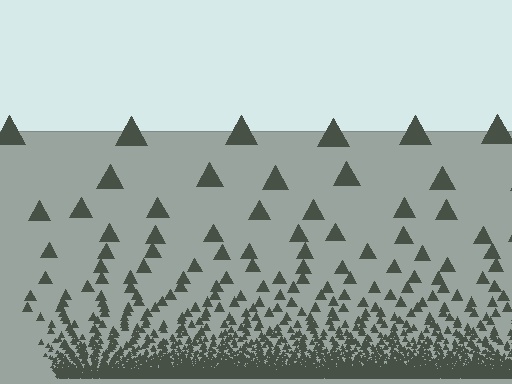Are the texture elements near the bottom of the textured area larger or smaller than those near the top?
Smaller. The gradient is inverted — elements near the bottom are smaller and denser.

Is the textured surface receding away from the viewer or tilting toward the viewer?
The surface appears to tilt toward the viewer. Texture elements get larger and sparser toward the top.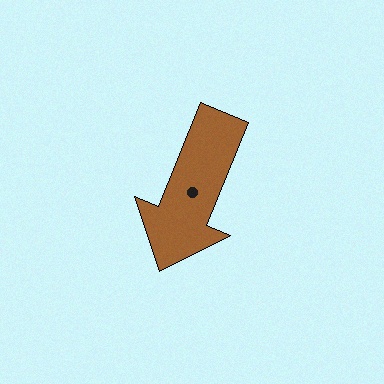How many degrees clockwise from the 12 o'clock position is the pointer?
Approximately 202 degrees.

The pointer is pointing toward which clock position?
Roughly 7 o'clock.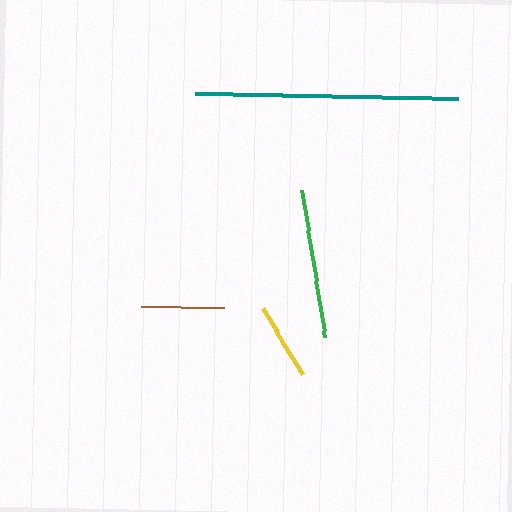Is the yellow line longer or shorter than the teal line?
The teal line is longer than the yellow line.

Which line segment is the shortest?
The yellow line is the shortest at approximately 77 pixels.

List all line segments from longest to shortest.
From longest to shortest: teal, green, brown, yellow.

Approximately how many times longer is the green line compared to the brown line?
The green line is approximately 1.8 times the length of the brown line.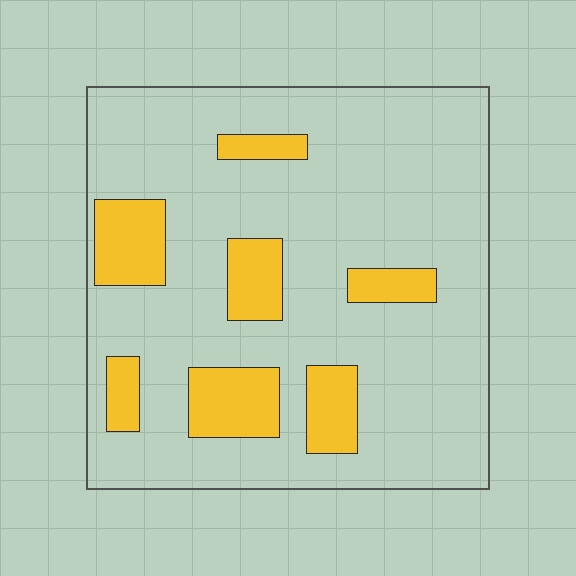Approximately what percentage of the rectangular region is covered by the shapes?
Approximately 20%.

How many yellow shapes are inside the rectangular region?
7.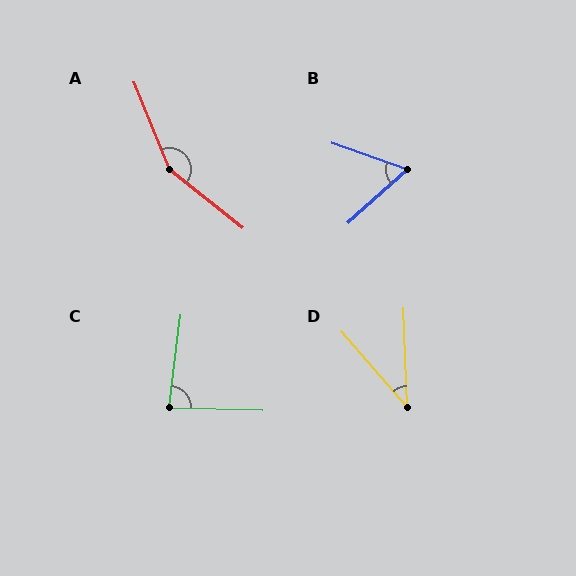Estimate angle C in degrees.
Approximately 84 degrees.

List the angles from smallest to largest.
D (39°), B (61°), C (84°), A (151°).